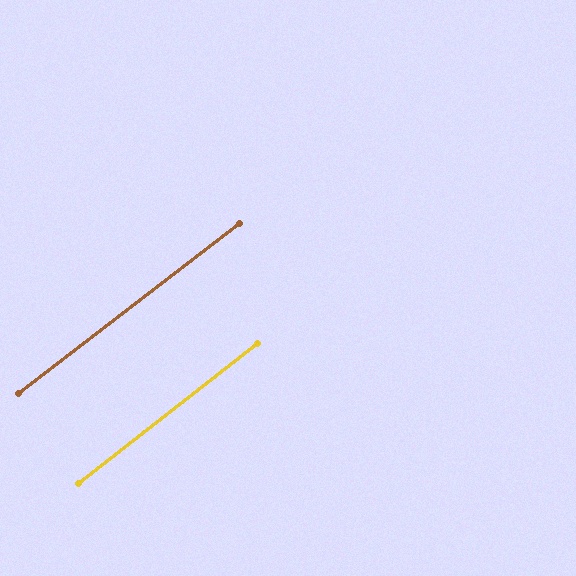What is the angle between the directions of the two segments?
Approximately 0 degrees.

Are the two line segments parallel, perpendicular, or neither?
Parallel — their directions differ by only 0.3°.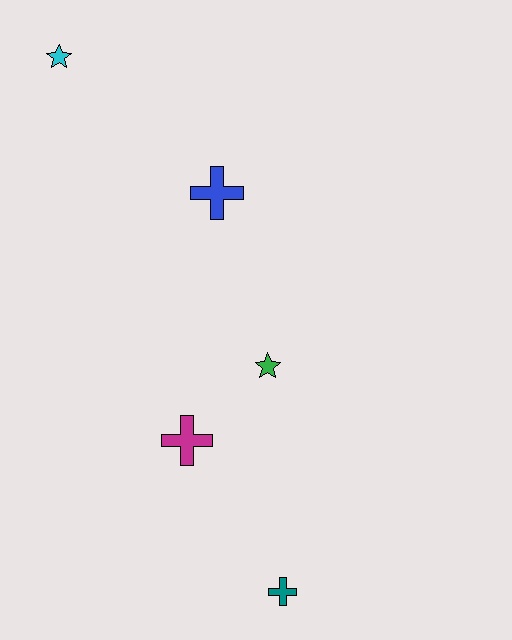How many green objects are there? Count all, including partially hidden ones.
There is 1 green object.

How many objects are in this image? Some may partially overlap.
There are 5 objects.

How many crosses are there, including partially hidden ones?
There are 3 crosses.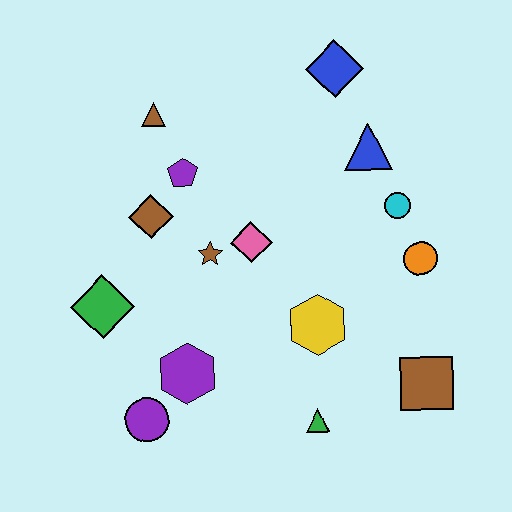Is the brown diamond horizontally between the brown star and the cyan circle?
No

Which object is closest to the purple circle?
The purple hexagon is closest to the purple circle.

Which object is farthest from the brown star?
The brown square is farthest from the brown star.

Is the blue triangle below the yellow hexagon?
No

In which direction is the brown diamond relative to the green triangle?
The brown diamond is above the green triangle.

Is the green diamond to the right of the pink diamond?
No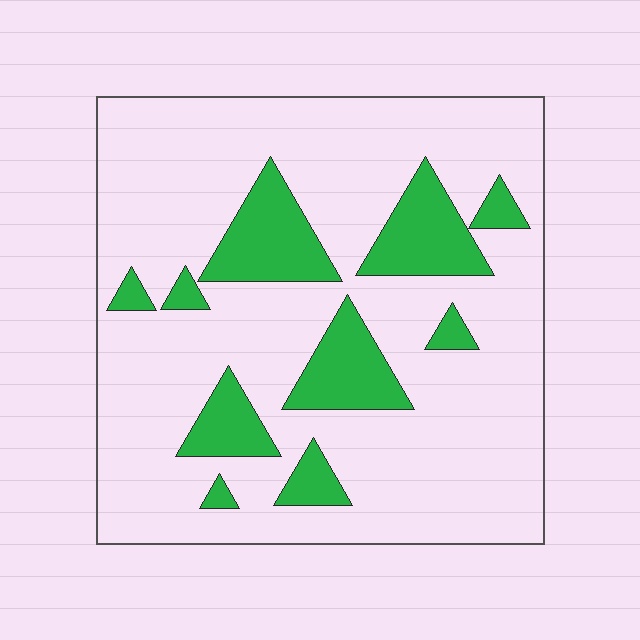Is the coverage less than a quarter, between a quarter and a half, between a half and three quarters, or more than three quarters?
Less than a quarter.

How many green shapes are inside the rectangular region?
10.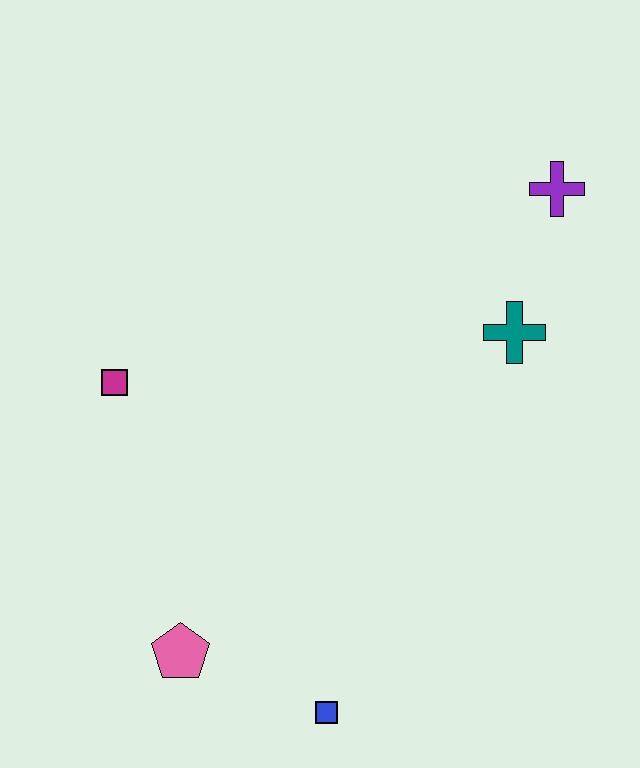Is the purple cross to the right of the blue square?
Yes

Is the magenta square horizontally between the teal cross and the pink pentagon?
No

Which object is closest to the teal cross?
The purple cross is closest to the teal cross.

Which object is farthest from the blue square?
The purple cross is farthest from the blue square.